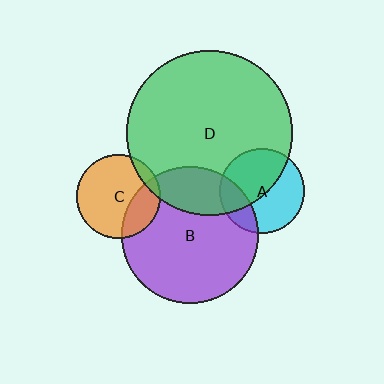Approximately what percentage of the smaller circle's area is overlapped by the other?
Approximately 10%.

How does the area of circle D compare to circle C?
Approximately 3.9 times.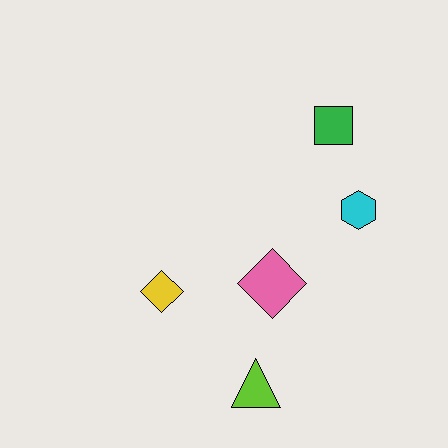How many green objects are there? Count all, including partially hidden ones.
There is 1 green object.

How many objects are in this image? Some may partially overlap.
There are 5 objects.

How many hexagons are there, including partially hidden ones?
There is 1 hexagon.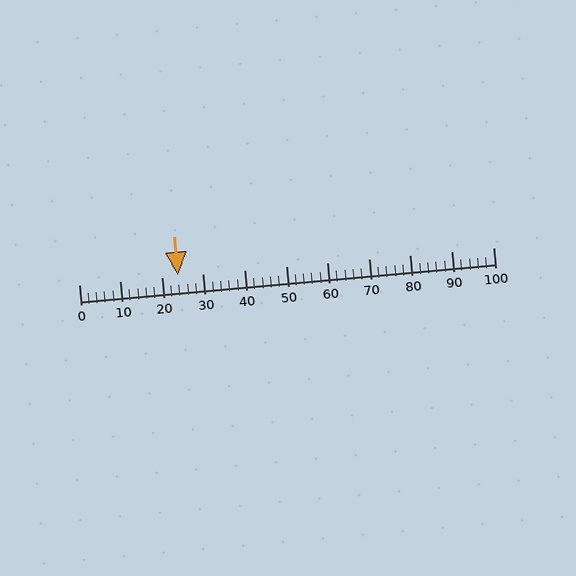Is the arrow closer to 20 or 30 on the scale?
The arrow is closer to 20.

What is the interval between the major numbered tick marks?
The major tick marks are spaced 10 units apart.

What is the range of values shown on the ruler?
The ruler shows values from 0 to 100.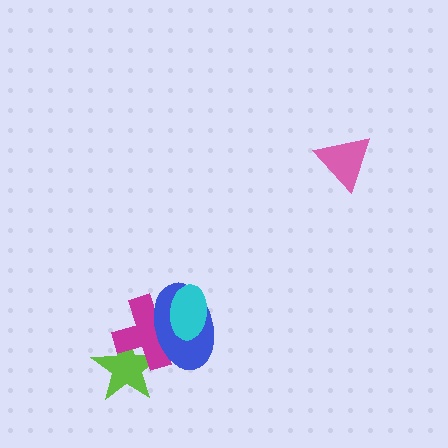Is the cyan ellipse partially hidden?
No, no other shape covers it.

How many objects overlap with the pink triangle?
0 objects overlap with the pink triangle.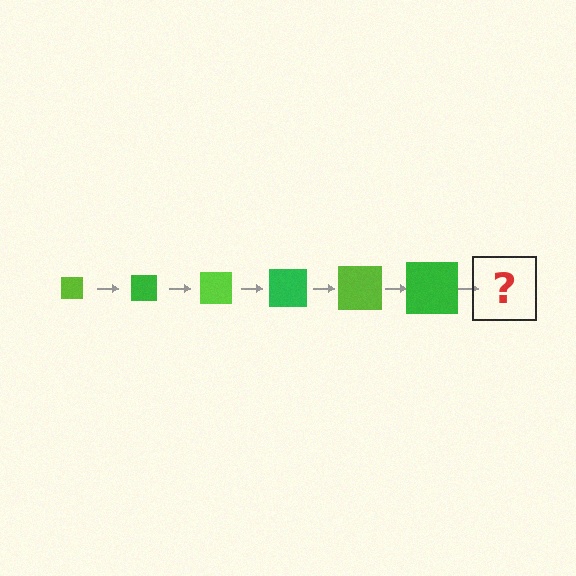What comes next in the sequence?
The next element should be a lime square, larger than the previous one.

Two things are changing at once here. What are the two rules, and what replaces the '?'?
The two rules are that the square grows larger each step and the color cycles through lime and green. The '?' should be a lime square, larger than the previous one.